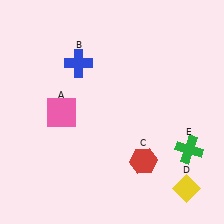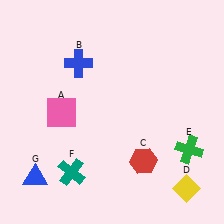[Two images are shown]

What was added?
A teal cross (F), a blue triangle (G) were added in Image 2.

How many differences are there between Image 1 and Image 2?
There are 2 differences between the two images.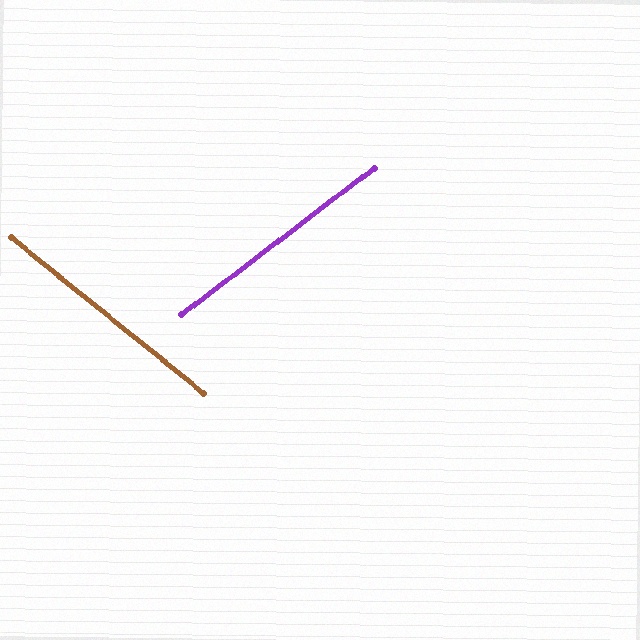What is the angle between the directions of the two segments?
Approximately 76 degrees.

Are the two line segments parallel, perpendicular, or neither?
Neither parallel nor perpendicular — they differ by about 76°.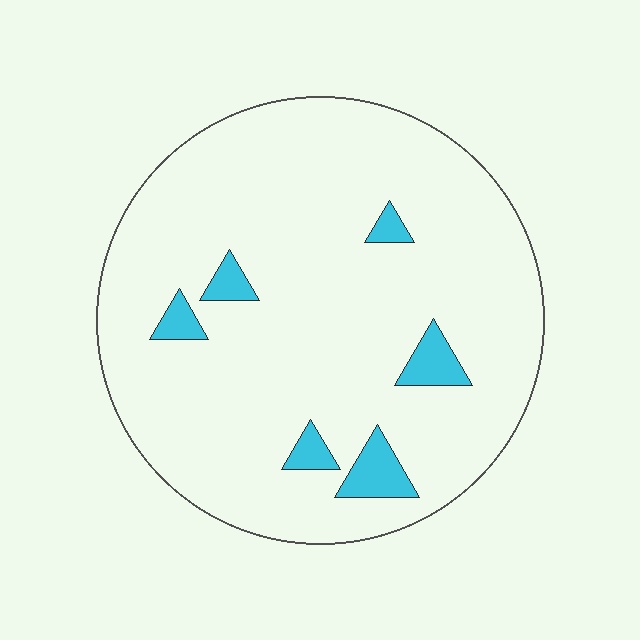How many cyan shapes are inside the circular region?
6.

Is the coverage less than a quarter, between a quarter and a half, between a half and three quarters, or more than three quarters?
Less than a quarter.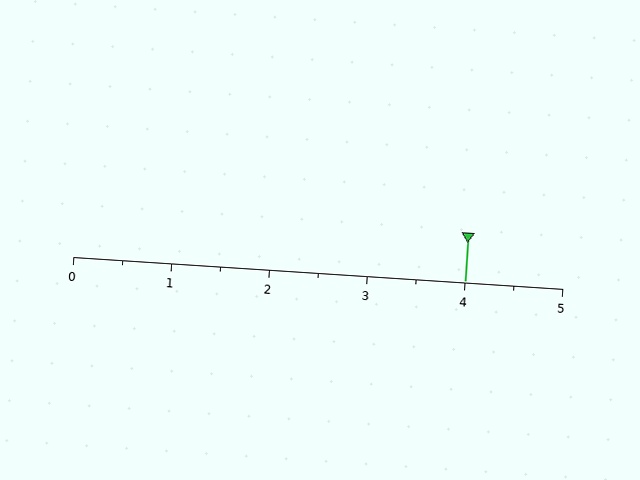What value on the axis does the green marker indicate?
The marker indicates approximately 4.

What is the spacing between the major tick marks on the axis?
The major ticks are spaced 1 apart.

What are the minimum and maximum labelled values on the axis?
The axis runs from 0 to 5.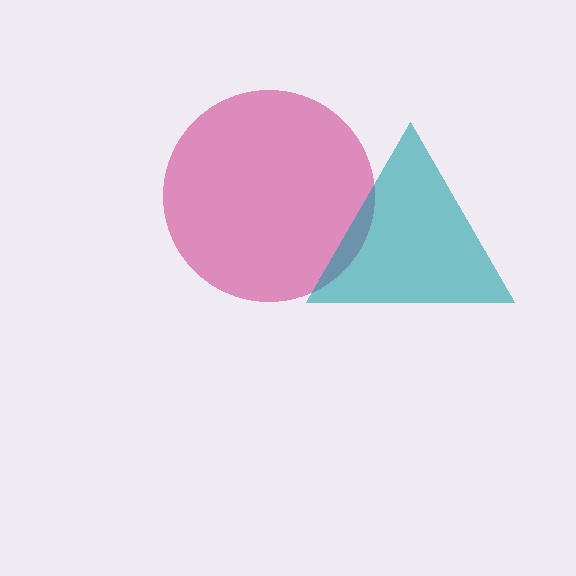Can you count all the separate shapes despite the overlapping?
Yes, there are 2 separate shapes.